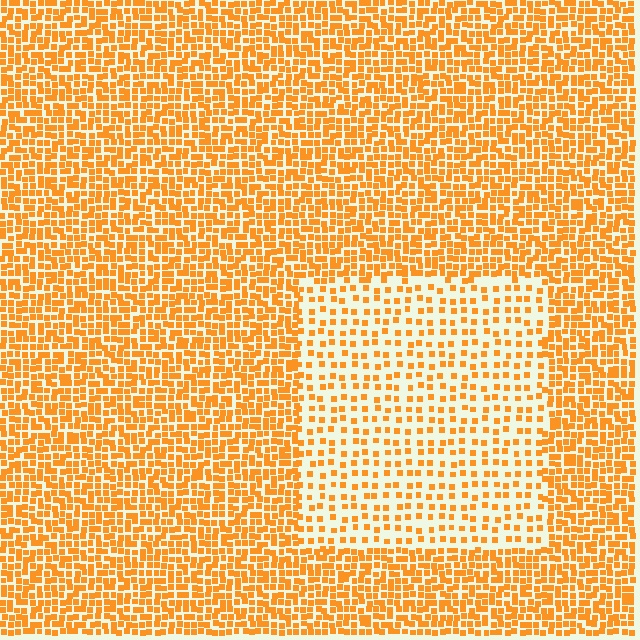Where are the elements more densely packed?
The elements are more densely packed outside the rectangle boundary.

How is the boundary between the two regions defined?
The boundary is defined by a change in element density (approximately 2.2x ratio). All elements are the same color, size, and shape.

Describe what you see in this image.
The image contains small orange elements arranged at two different densities. A rectangle-shaped region is visible where the elements are less densely packed than the surrounding area.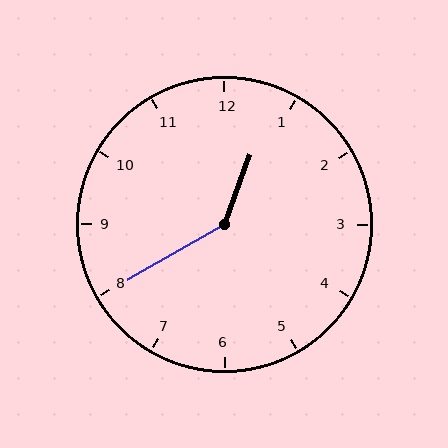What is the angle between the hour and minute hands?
Approximately 140 degrees.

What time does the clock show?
12:40.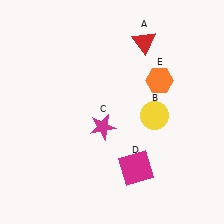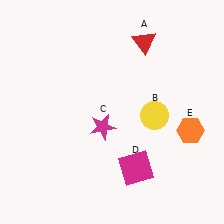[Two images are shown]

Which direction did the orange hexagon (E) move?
The orange hexagon (E) moved down.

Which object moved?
The orange hexagon (E) moved down.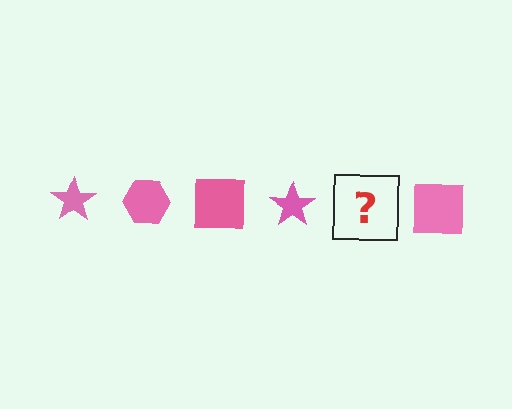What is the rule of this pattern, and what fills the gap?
The rule is that the pattern cycles through star, hexagon, square shapes in pink. The gap should be filled with a pink hexagon.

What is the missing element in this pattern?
The missing element is a pink hexagon.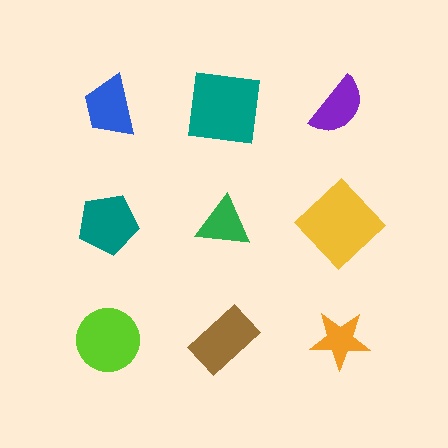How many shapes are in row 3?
3 shapes.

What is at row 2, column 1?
A teal pentagon.